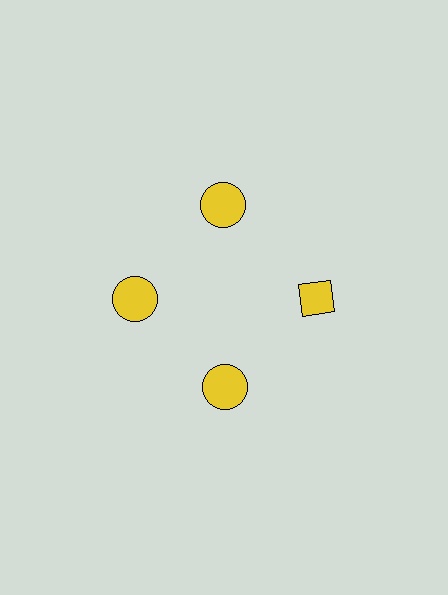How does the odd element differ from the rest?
It has a different shape: diamond instead of circle.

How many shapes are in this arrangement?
There are 4 shapes arranged in a ring pattern.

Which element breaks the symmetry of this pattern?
The yellow diamond at roughly the 3 o'clock position breaks the symmetry. All other shapes are yellow circles.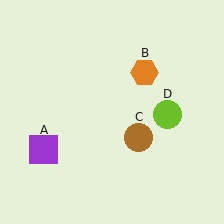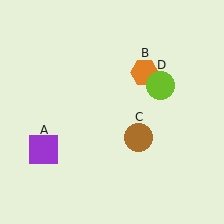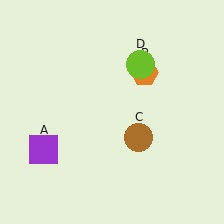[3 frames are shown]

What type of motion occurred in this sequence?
The lime circle (object D) rotated counterclockwise around the center of the scene.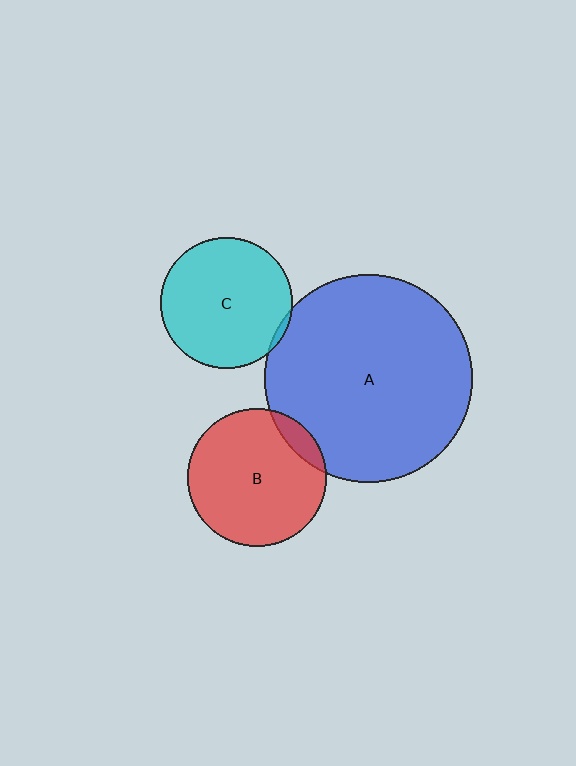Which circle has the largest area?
Circle A (blue).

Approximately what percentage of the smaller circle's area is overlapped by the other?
Approximately 5%.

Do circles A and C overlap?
Yes.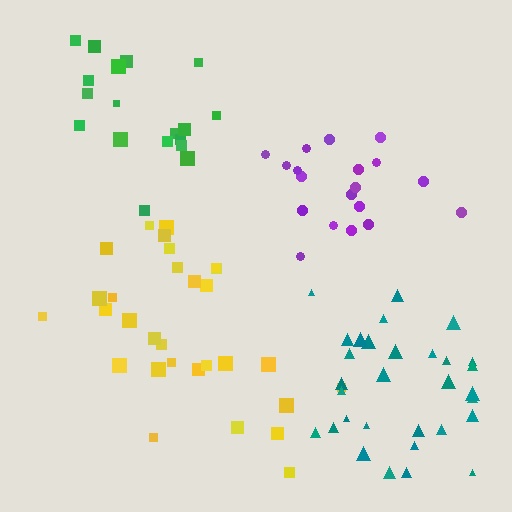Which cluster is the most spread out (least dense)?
Green.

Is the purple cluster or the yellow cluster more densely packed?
Purple.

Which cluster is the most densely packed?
Teal.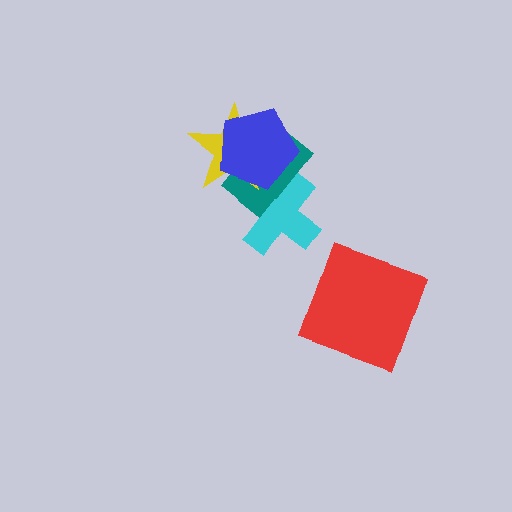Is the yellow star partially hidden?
Yes, it is partially covered by another shape.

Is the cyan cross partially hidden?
Yes, it is partially covered by another shape.